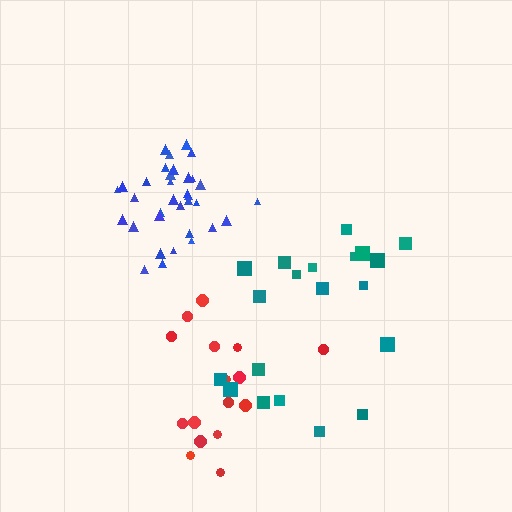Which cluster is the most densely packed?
Blue.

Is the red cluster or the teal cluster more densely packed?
Red.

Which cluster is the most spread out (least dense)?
Teal.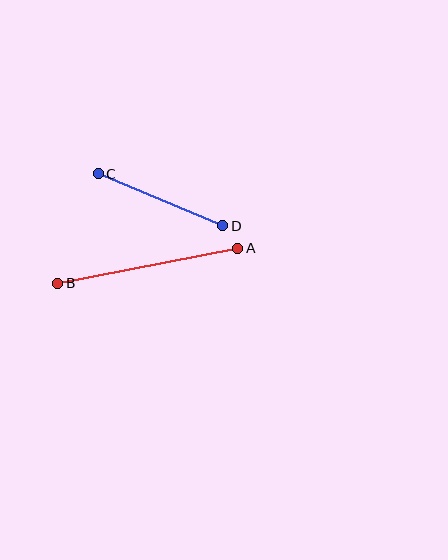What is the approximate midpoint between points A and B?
The midpoint is at approximately (148, 266) pixels.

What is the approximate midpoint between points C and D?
The midpoint is at approximately (160, 200) pixels.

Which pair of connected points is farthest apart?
Points A and B are farthest apart.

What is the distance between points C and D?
The distance is approximately 135 pixels.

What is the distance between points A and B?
The distance is approximately 183 pixels.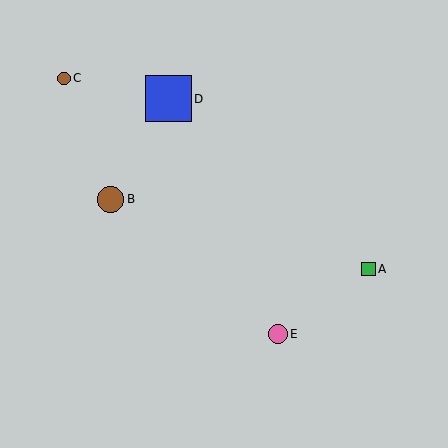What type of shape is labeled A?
Shape A is a green square.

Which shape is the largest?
The blue square (labeled D) is the largest.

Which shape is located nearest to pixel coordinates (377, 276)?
The green square (labeled A) at (369, 269) is nearest to that location.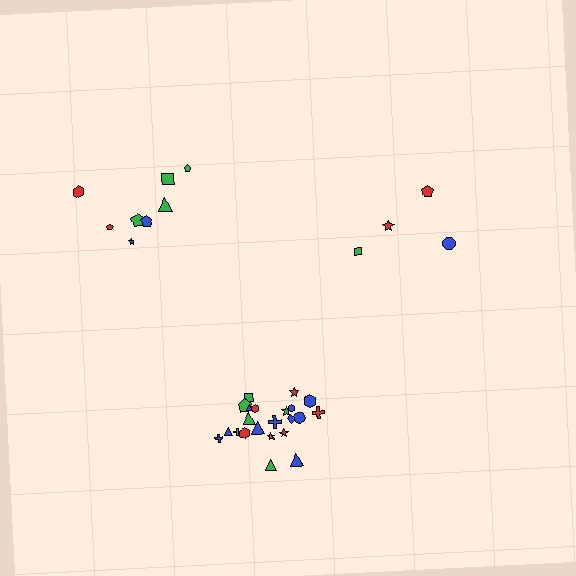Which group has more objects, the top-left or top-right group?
The top-left group.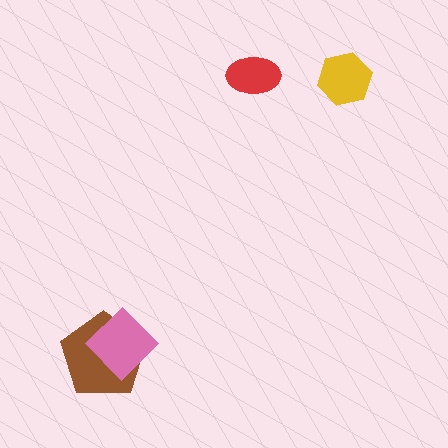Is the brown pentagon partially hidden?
Yes, it is partially covered by another shape.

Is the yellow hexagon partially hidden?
No, no other shape covers it.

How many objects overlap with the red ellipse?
0 objects overlap with the red ellipse.